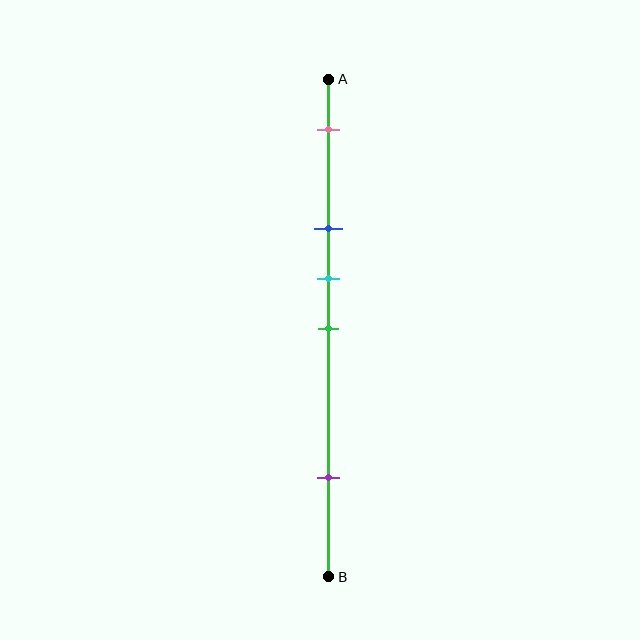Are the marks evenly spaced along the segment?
No, the marks are not evenly spaced.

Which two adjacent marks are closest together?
The cyan and green marks are the closest adjacent pair.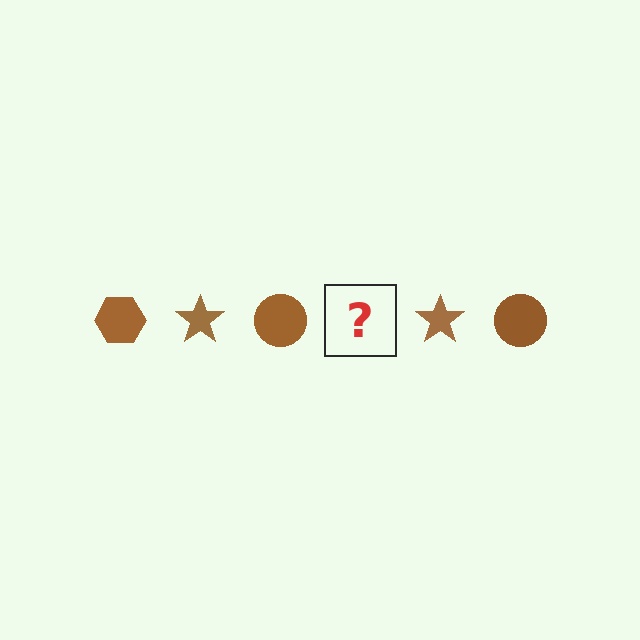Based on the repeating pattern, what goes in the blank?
The blank should be a brown hexagon.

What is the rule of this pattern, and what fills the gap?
The rule is that the pattern cycles through hexagon, star, circle shapes in brown. The gap should be filled with a brown hexagon.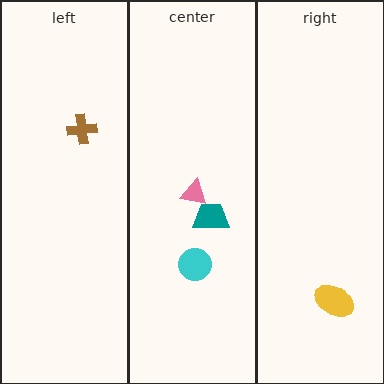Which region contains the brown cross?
The left region.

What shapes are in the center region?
The pink triangle, the cyan circle, the teal trapezoid.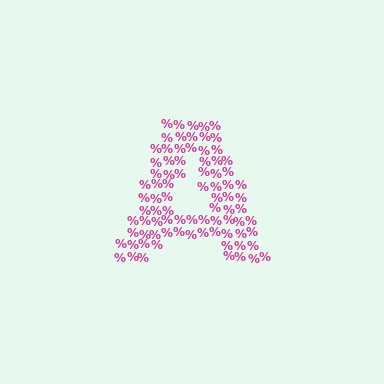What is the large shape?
The large shape is the letter A.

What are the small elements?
The small elements are percent signs.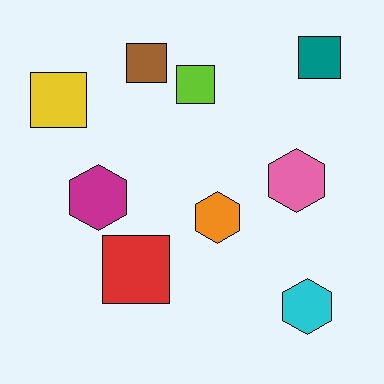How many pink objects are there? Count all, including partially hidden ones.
There is 1 pink object.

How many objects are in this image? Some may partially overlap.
There are 9 objects.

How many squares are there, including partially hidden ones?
There are 5 squares.